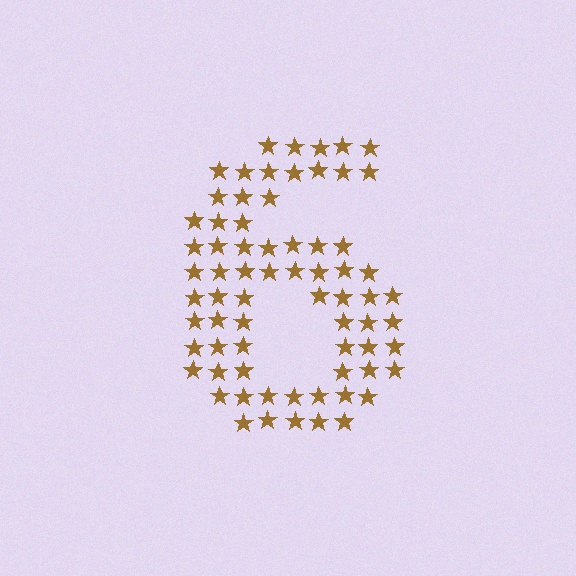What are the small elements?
The small elements are stars.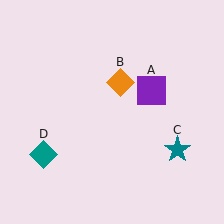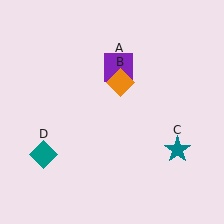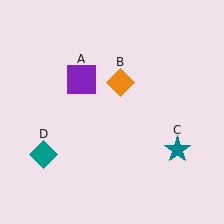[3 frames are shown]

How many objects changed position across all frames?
1 object changed position: purple square (object A).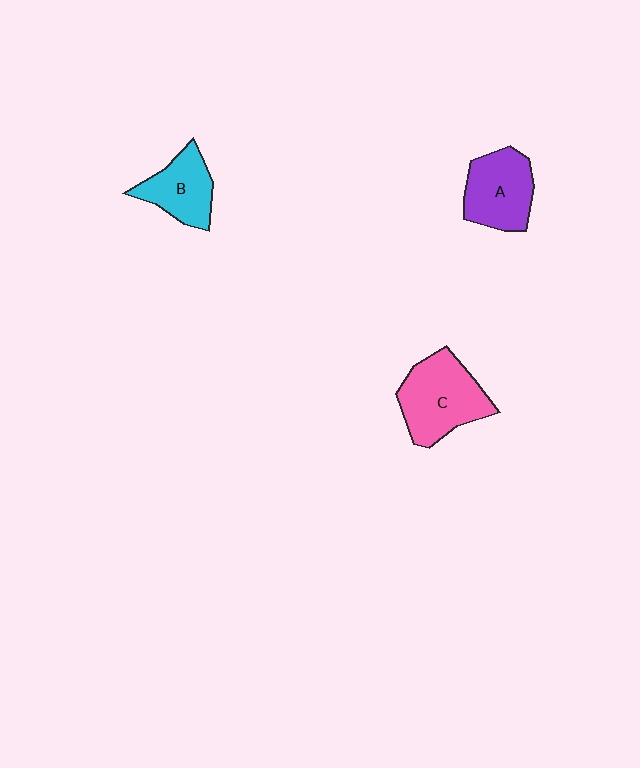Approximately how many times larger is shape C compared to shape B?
Approximately 1.5 times.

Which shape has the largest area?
Shape C (pink).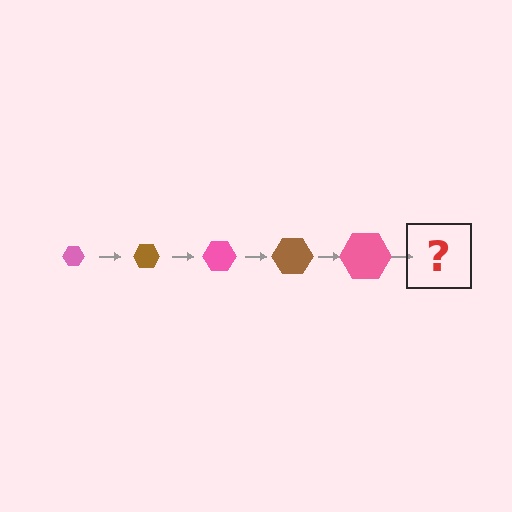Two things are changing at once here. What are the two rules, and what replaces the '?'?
The two rules are that the hexagon grows larger each step and the color cycles through pink and brown. The '?' should be a brown hexagon, larger than the previous one.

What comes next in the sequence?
The next element should be a brown hexagon, larger than the previous one.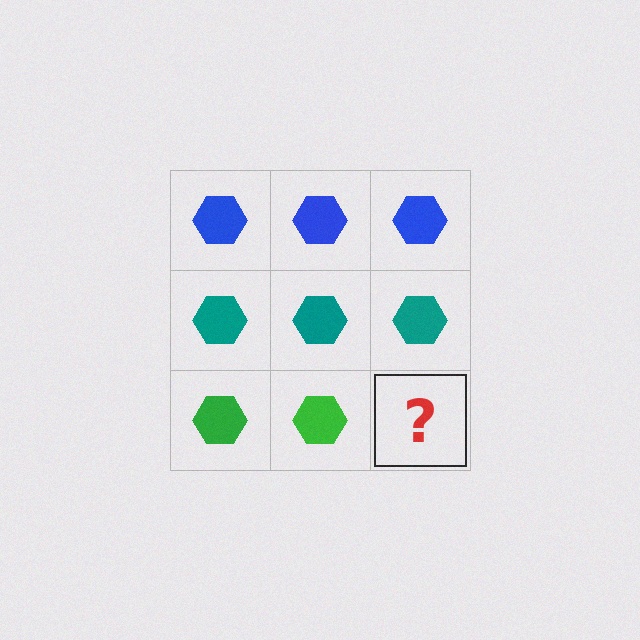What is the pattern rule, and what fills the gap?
The rule is that each row has a consistent color. The gap should be filled with a green hexagon.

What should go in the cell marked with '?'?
The missing cell should contain a green hexagon.